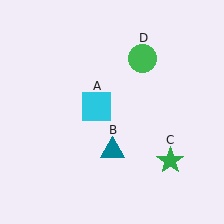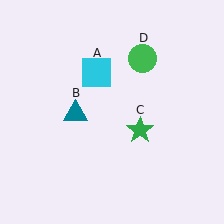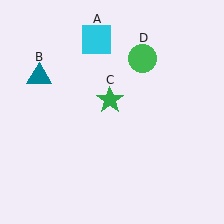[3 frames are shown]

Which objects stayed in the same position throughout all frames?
Green circle (object D) remained stationary.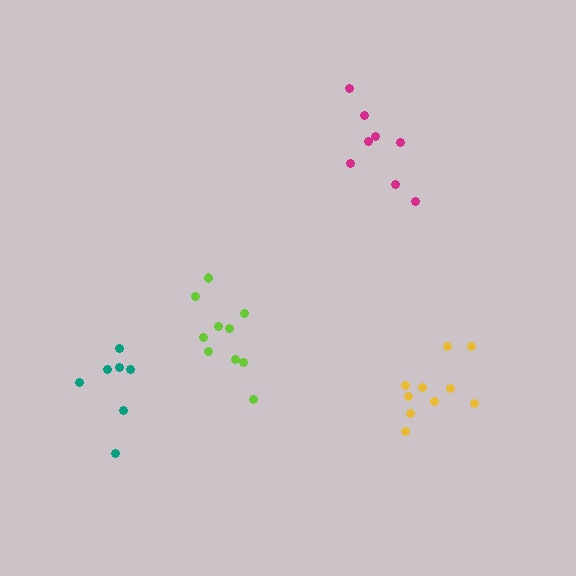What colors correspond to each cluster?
The clusters are colored: teal, lime, magenta, yellow.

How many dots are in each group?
Group 1: 7 dots, Group 2: 10 dots, Group 3: 8 dots, Group 4: 10 dots (35 total).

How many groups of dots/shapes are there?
There are 4 groups.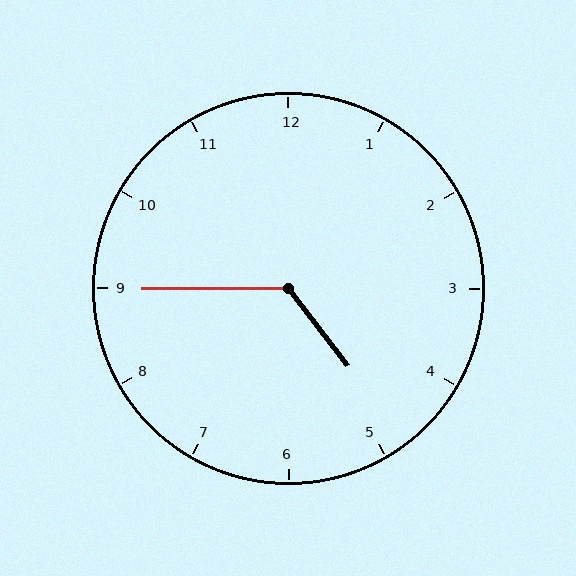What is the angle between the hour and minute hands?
Approximately 128 degrees.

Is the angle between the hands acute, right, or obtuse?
It is obtuse.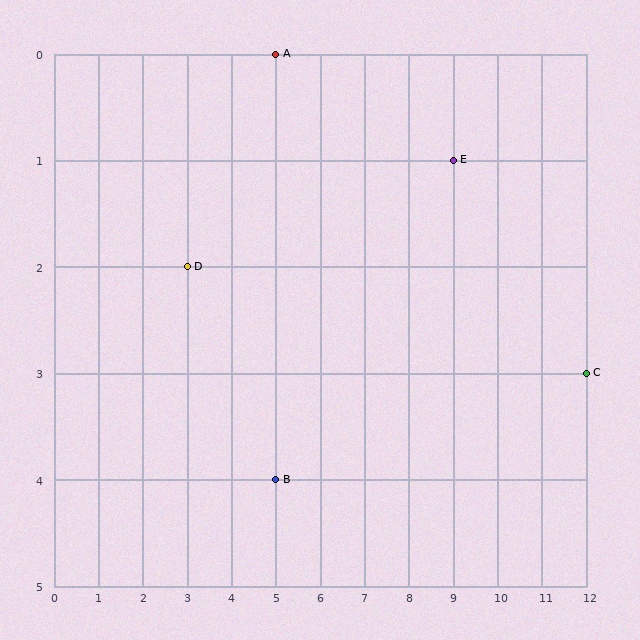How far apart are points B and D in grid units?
Points B and D are 2 columns and 2 rows apart (about 2.8 grid units diagonally).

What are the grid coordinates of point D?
Point D is at grid coordinates (3, 2).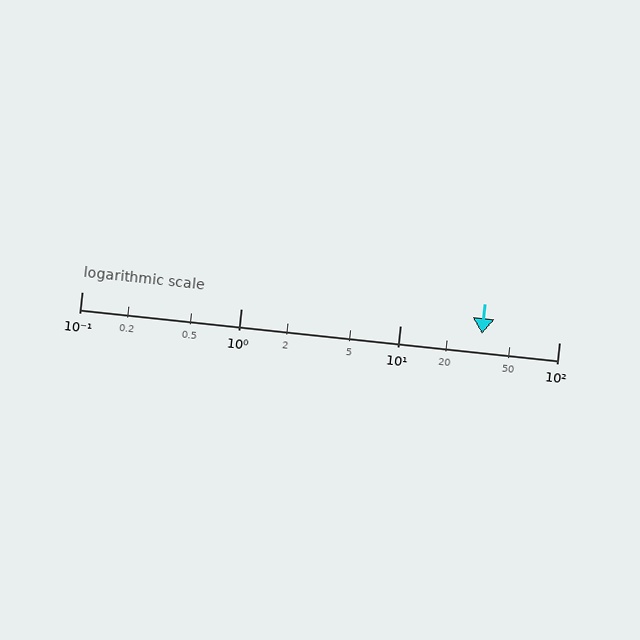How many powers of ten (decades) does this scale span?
The scale spans 3 decades, from 0.1 to 100.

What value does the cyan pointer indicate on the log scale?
The pointer indicates approximately 33.